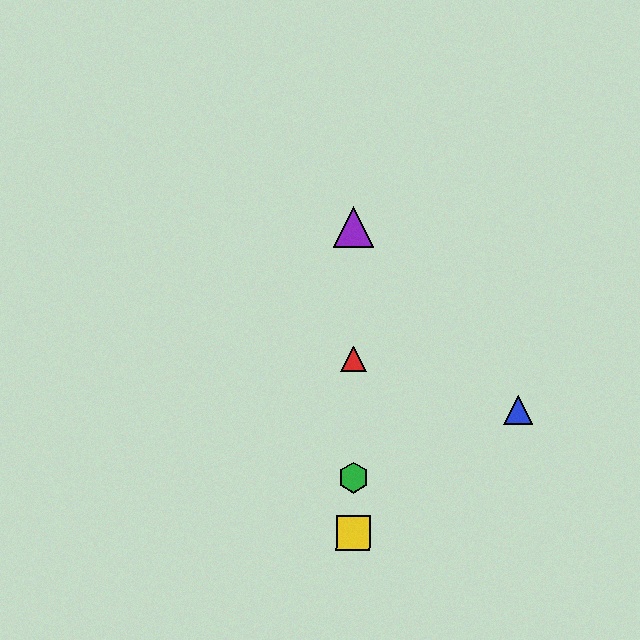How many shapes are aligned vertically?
4 shapes (the red triangle, the green hexagon, the yellow square, the purple triangle) are aligned vertically.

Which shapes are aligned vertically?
The red triangle, the green hexagon, the yellow square, the purple triangle are aligned vertically.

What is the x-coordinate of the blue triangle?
The blue triangle is at x≈518.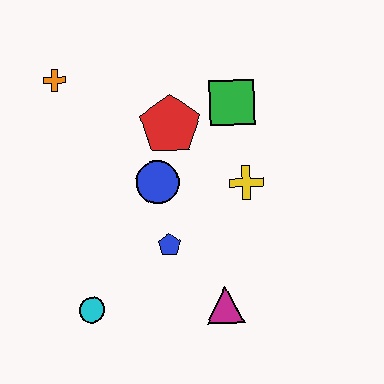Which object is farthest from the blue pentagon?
The orange cross is farthest from the blue pentagon.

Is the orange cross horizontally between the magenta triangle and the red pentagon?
No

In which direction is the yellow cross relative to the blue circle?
The yellow cross is to the right of the blue circle.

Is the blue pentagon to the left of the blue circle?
No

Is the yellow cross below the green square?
Yes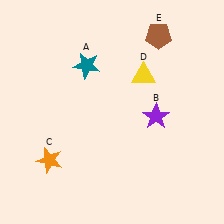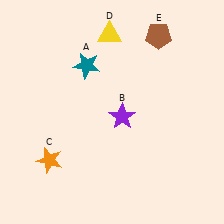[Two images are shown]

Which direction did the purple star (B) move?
The purple star (B) moved left.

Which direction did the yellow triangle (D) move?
The yellow triangle (D) moved up.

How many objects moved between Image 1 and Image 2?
2 objects moved between the two images.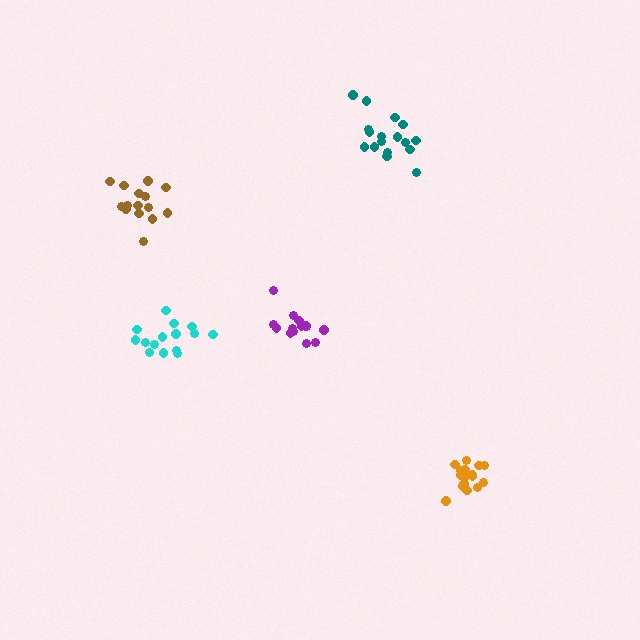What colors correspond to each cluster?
The clusters are colored: purple, orange, cyan, teal, brown.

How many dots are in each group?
Group 1: 14 dots, Group 2: 17 dots, Group 3: 15 dots, Group 4: 17 dots, Group 5: 15 dots (78 total).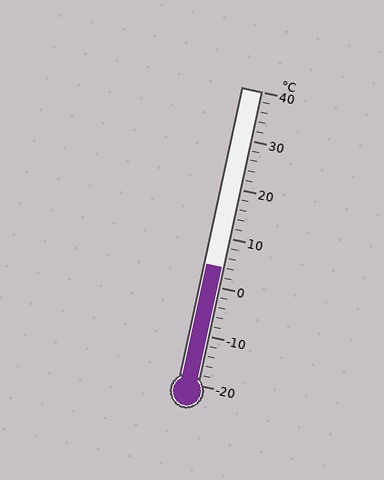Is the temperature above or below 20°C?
The temperature is below 20°C.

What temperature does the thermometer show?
The thermometer shows approximately 4°C.